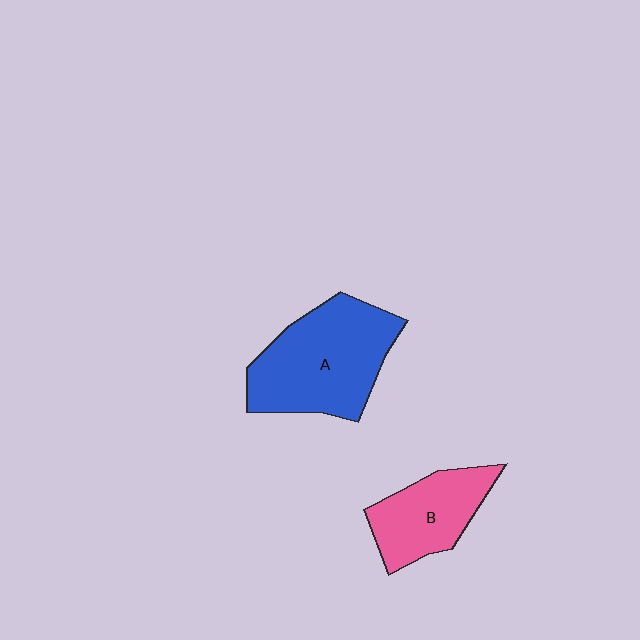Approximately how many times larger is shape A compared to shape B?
Approximately 1.6 times.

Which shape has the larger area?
Shape A (blue).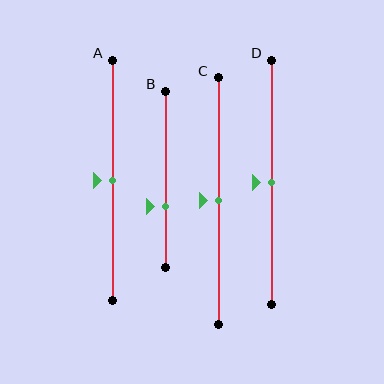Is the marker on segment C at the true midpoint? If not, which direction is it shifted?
Yes, the marker on segment C is at the true midpoint.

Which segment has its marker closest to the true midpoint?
Segment A has its marker closest to the true midpoint.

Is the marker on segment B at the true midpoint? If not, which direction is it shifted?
No, the marker on segment B is shifted downward by about 16% of the segment length.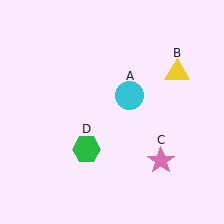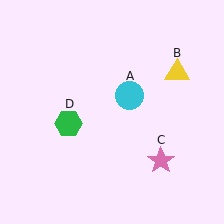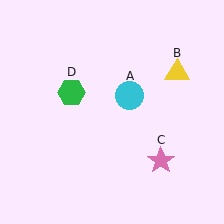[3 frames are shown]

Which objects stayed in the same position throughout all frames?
Cyan circle (object A) and yellow triangle (object B) and pink star (object C) remained stationary.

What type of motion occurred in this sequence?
The green hexagon (object D) rotated clockwise around the center of the scene.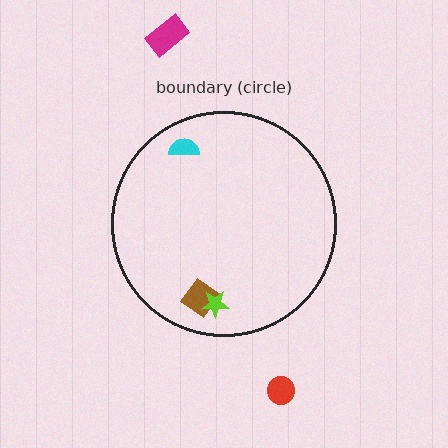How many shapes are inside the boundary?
3 inside, 2 outside.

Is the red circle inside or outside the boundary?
Outside.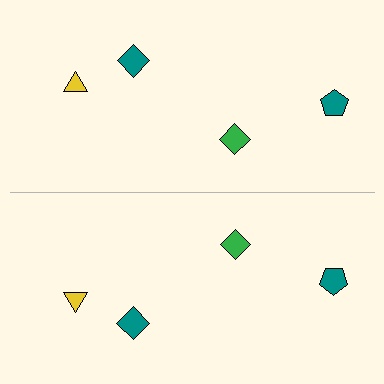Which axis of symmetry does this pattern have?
The pattern has a horizontal axis of symmetry running through the center of the image.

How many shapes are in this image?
There are 8 shapes in this image.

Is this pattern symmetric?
Yes, this pattern has bilateral (reflection) symmetry.